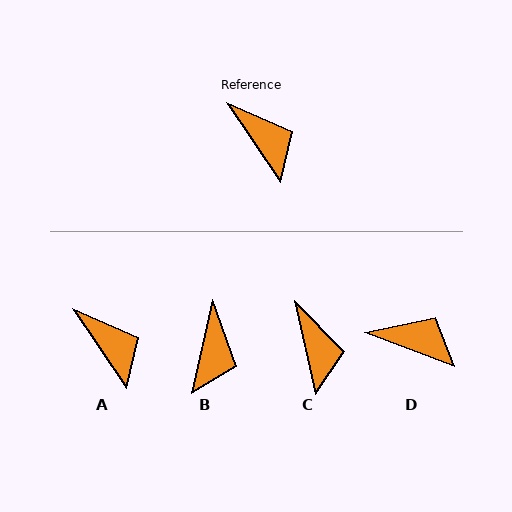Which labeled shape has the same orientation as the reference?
A.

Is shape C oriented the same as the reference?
No, it is off by about 22 degrees.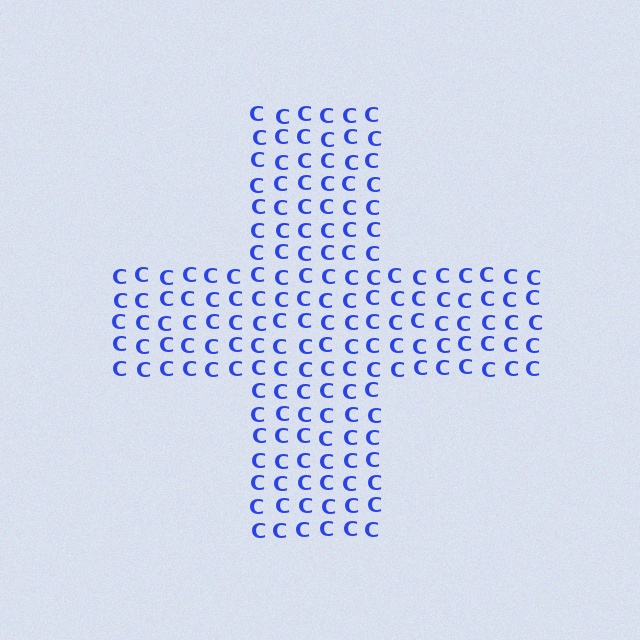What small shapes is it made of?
It is made of small letter C's.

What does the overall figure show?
The overall figure shows a cross.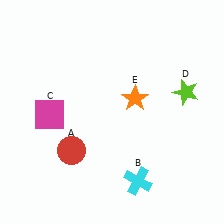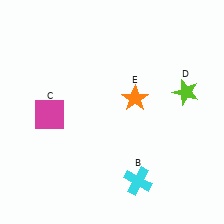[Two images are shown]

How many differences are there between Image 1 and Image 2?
There is 1 difference between the two images.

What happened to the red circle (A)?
The red circle (A) was removed in Image 2. It was in the bottom-left area of Image 1.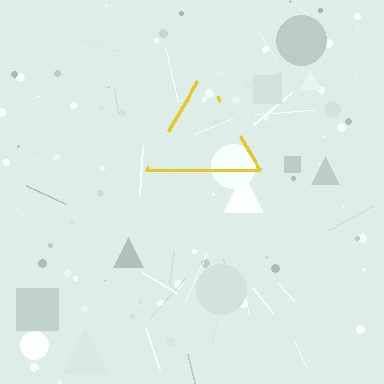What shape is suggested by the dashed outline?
The dashed outline suggests a triangle.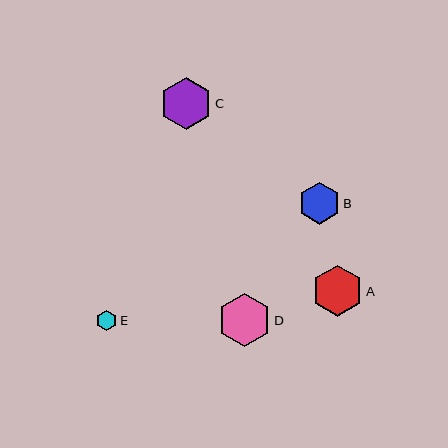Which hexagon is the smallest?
Hexagon E is the smallest with a size of approximately 21 pixels.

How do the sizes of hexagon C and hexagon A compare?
Hexagon C and hexagon A are approximately the same size.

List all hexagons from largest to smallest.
From largest to smallest: D, C, A, B, E.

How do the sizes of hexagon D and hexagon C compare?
Hexagon D and hexagon C are approximately the same size.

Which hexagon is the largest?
Hexagon D is the largest with a size of approximately 53 pixels.